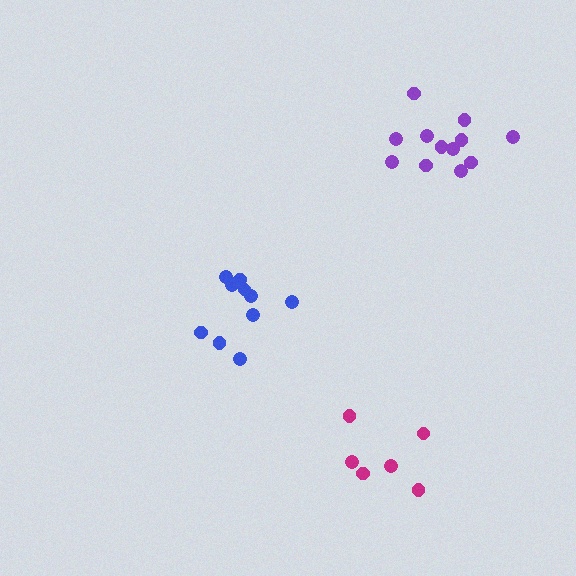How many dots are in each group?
Group 1: 12 dots, Group 2: 10 dots, Group 3: 6 dots (28 total).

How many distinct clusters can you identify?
There are 3 distinct clusters.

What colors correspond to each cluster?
The clusters are colored: purple, blue, magenta.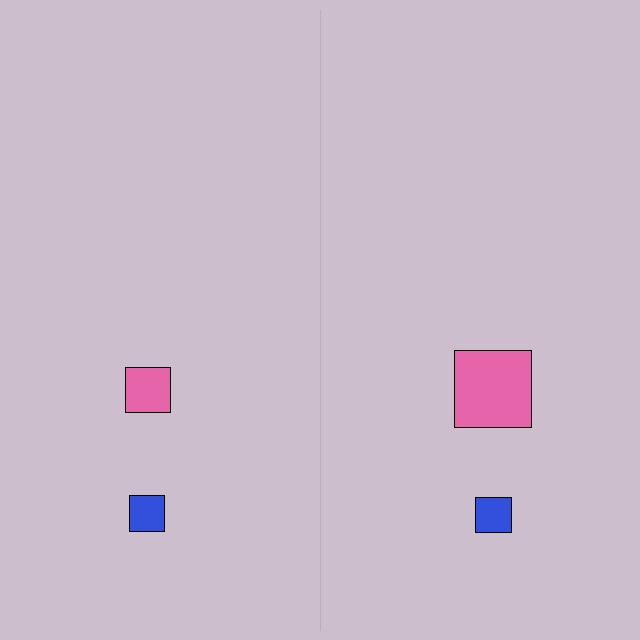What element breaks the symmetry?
The pink square on the right side has a different size than its mirror counterpart.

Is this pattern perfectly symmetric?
No, the pattern is not perfectly symmetric. The pink square on the right side has a different size than its mirror counterpart.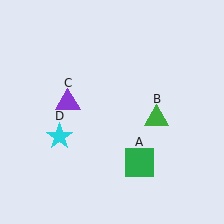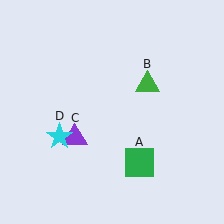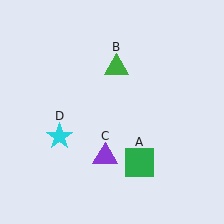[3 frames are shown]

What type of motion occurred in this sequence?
The green triangle (object B), purple triangle (object C) rotated counterclockwise around the center of the scene.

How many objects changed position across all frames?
2 objects changed position: green triangle (object B), purple triangle (object C).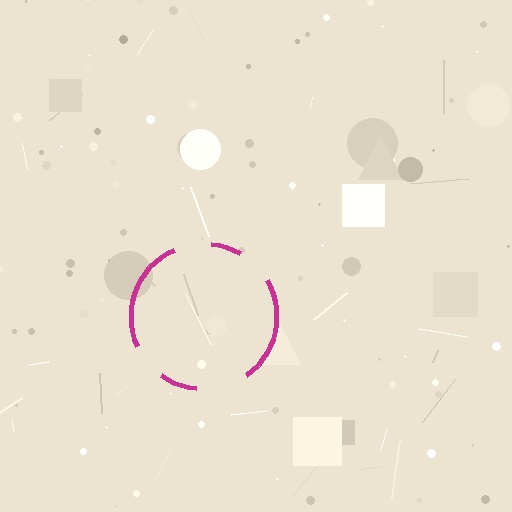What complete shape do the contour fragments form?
The contour fragments form a circle.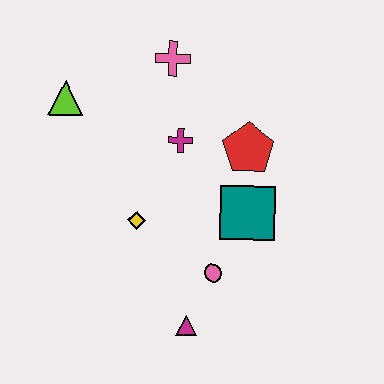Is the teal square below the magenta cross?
Yes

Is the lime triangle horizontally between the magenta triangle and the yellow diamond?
No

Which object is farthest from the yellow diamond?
The pink cross is farthest from the yellow diamond.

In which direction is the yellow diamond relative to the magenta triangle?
The yellow diamond is above the magenta triangle.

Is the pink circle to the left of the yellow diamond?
No